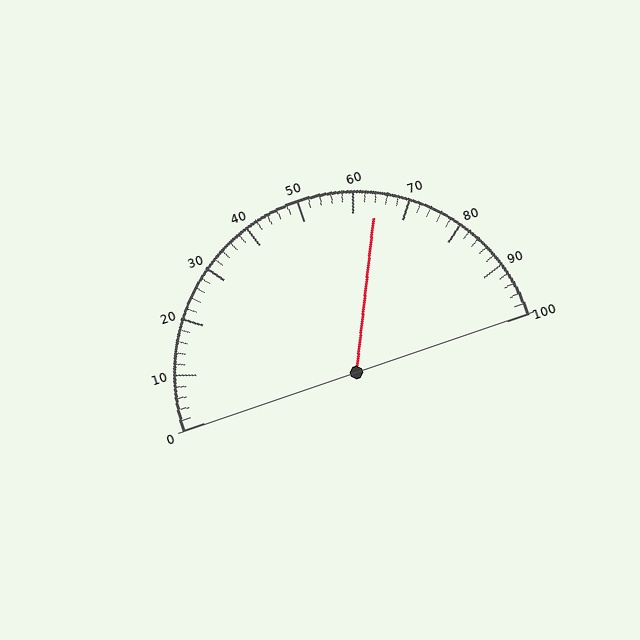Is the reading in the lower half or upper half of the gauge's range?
The reading is in the upper half of the range (0 to 100).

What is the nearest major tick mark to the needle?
The nearest major tick mark is 60.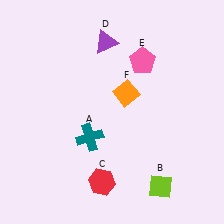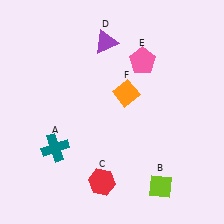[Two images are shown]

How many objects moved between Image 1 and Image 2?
1 object moved between the two images.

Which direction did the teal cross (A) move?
The teal cross (A) moved left.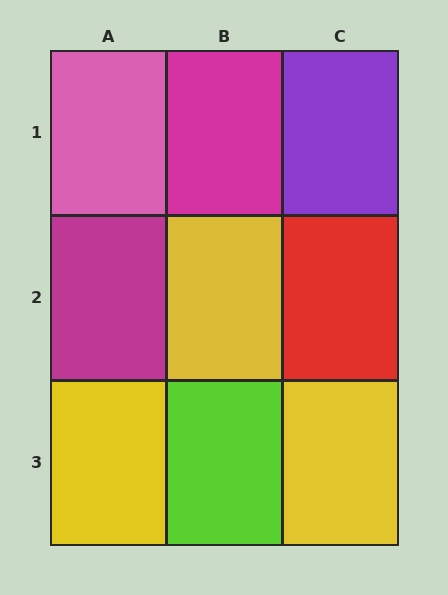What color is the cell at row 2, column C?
Red.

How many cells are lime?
1 cell is lime.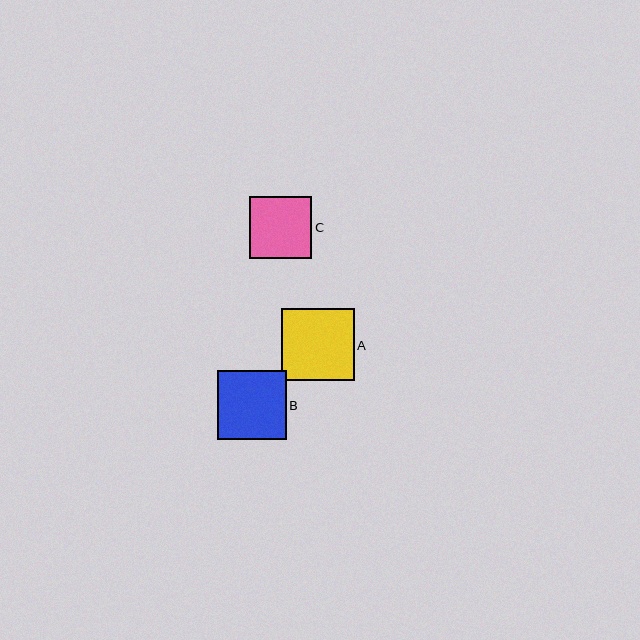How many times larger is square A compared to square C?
Square A is approximately 1.2 times the size of square C.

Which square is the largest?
Square A is the largest with a size of approximately 72 pixels.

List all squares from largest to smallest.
From largest to smallest: A, B, C.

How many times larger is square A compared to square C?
Square A is approximately 1.2 times the size of square C.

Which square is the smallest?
Square C is the smallest with a size of approximately 62 pixels.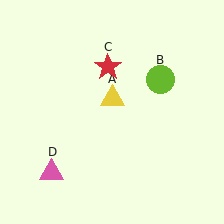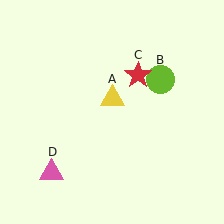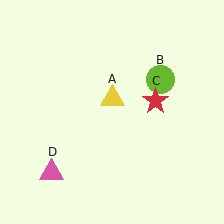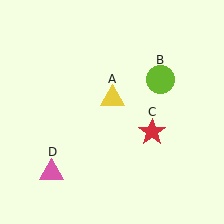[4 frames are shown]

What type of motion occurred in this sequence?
The red star (object C) rotated clockwise around the center of the scene.